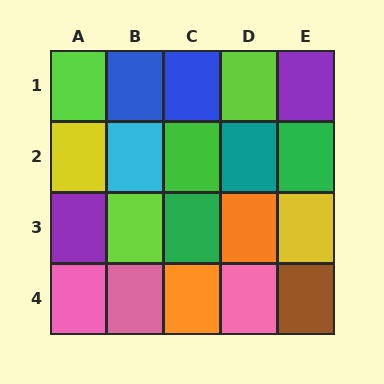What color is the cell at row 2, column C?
Green.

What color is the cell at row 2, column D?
Teal.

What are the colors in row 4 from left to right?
Pink, pink, orange, pink, brown.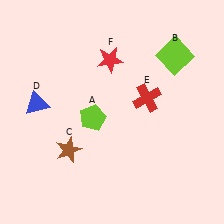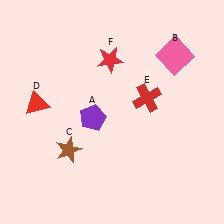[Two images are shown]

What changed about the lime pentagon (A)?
In Image 1, A is lime. In Image 2, it changed to purple.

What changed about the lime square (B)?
In Image 1, B is lime. In Image 2, it changed to pink.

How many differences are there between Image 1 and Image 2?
There are 3 differences between the two images.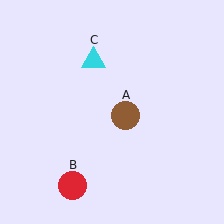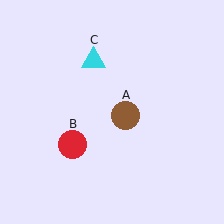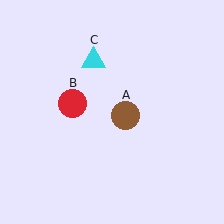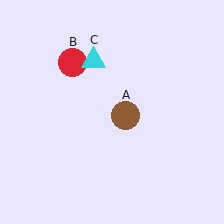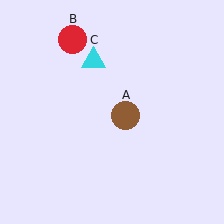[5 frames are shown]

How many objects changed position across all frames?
1 object changed position: red circle (object B).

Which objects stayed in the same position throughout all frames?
Brown circle (object A) and cyan triangle (object C) remained stationary.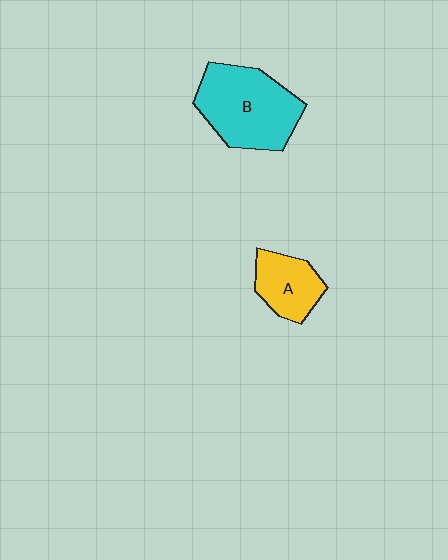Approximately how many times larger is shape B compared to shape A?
Approximately 1.9 times.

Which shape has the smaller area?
Shape A (yellow).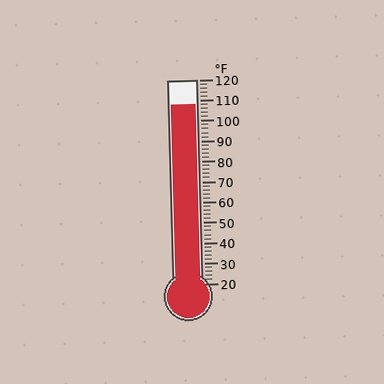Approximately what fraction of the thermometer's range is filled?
The thermometer is filled to approximately 90% of its range.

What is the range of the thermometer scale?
The thermometer scale ranges from 20°F to 120°F.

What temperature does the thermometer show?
The thermometer shows approximately 108°F.